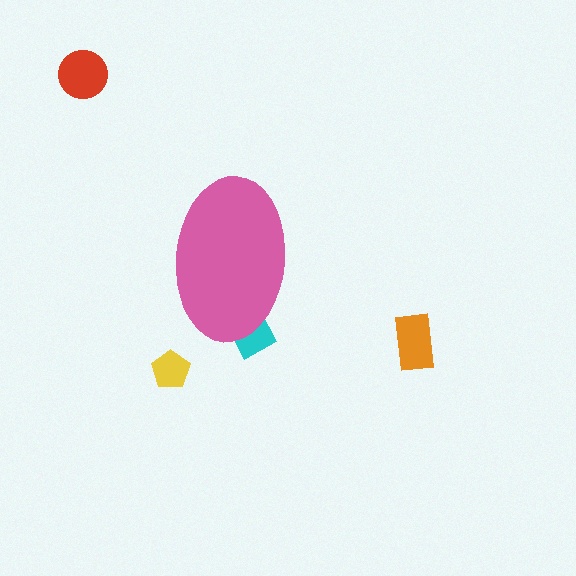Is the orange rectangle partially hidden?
No, the orange rectangle is fully visible.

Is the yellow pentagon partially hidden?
No, the yellow pentagon is fully visible.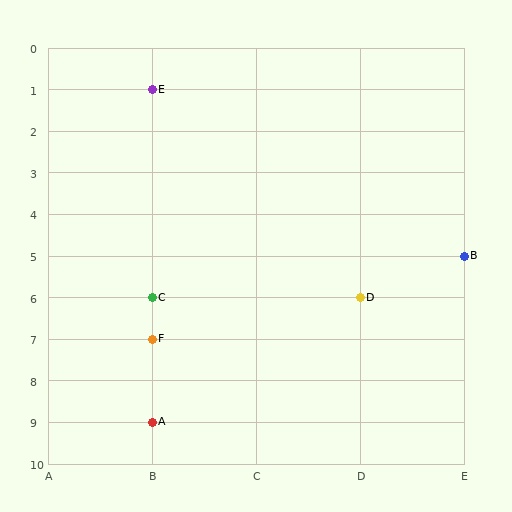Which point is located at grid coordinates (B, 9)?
Point A is at (B, 9).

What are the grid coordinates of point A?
Point A is at grid coordinates (B, 9).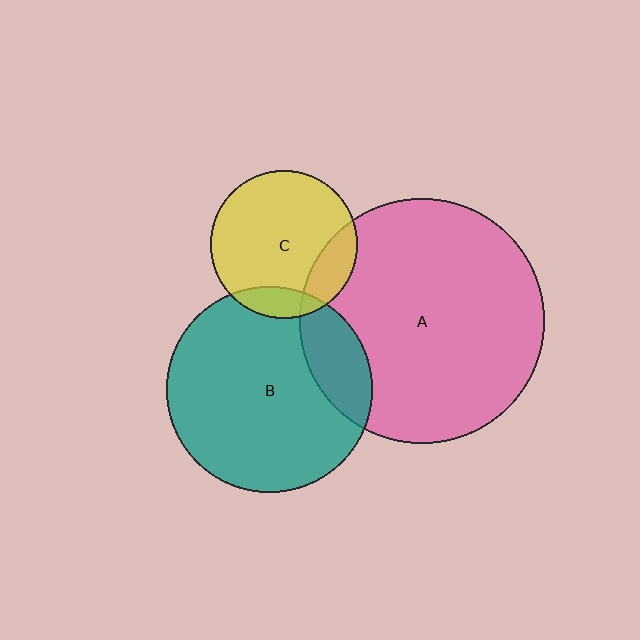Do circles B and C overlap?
Yes.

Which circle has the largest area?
Circle A (pink).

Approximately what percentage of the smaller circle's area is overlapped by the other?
Approximately 10%.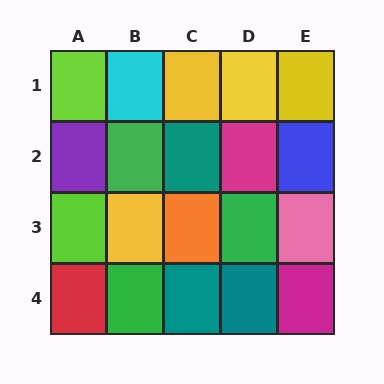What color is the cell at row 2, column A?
Purple.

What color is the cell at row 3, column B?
Yellow.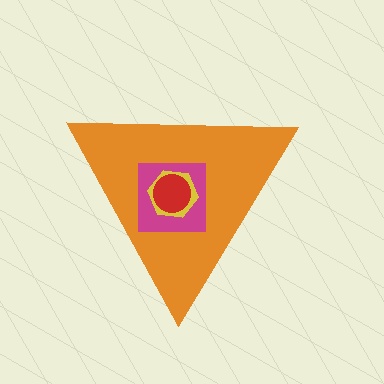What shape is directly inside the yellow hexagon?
The red circle.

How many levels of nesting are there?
4.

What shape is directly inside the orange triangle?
The magenta square.